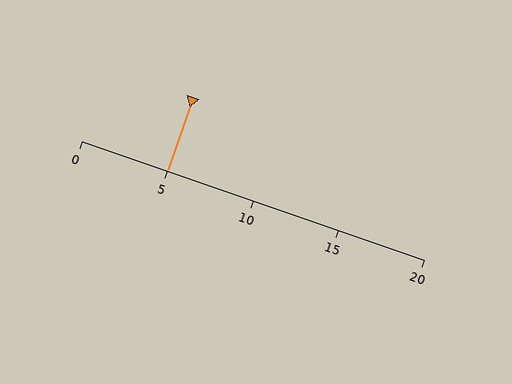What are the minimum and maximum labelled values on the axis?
The axis runs from 0 to 20.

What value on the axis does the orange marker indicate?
The marker indicates approximately 5.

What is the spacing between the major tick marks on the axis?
The major ticks are spaced 5 apart.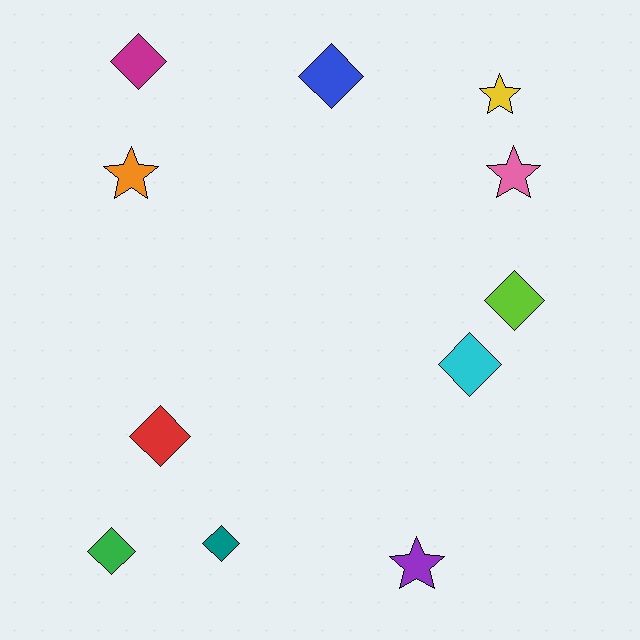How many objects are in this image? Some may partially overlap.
There are 11 objects.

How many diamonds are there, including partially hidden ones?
There are 7 diamonds.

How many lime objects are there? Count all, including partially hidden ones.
There is 1 lime object.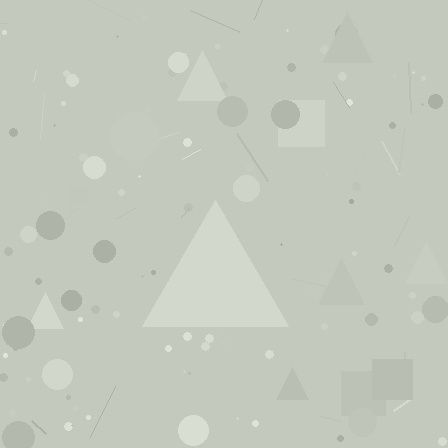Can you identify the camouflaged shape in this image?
The camouflaged shape is a triangle.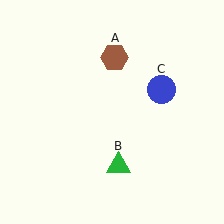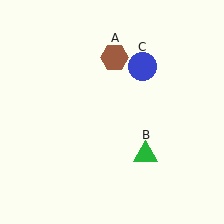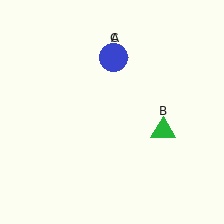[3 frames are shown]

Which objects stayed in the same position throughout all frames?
Brown hexagon (object A) remained stationary.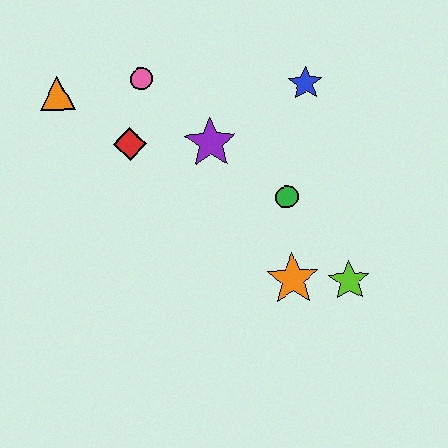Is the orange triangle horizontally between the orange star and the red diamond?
No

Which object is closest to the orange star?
The lime star is closest to the orange star.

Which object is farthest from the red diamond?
The lime star is farthest from the red diamond.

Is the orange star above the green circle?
No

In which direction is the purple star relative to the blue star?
The purple star is to the left of the blue star.